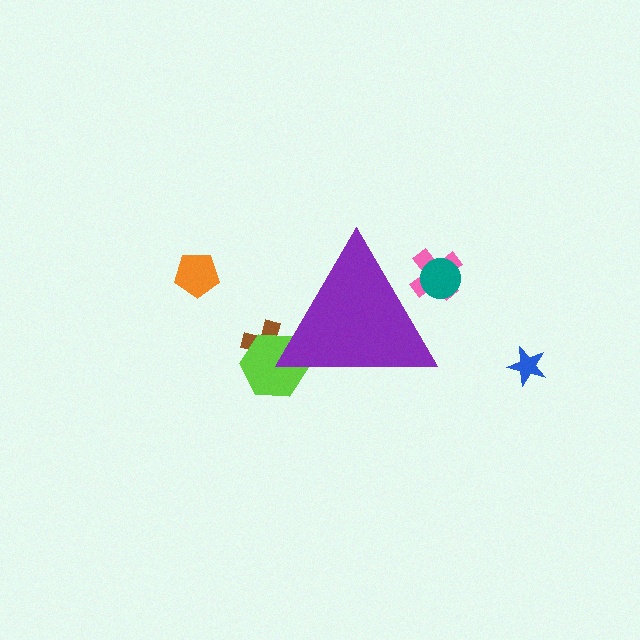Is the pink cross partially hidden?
Yes, the pink cross is partially hidden behind the purple triangle.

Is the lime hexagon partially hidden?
Yes, the lime hexagon is partially hidden behind the purple triangle.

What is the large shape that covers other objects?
A purple triangle.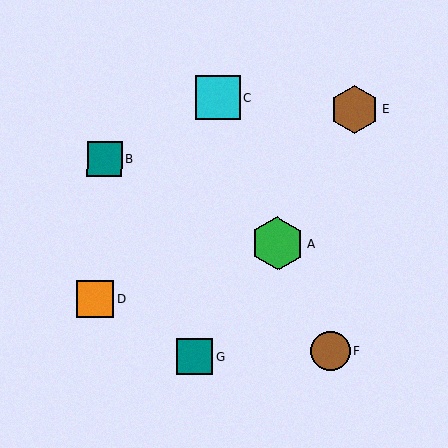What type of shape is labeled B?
Shape B is a teal square.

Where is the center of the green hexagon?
The center of the green hexagon is at (277, 243).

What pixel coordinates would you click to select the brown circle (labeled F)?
Click at (330, 351) to select the brown circle F.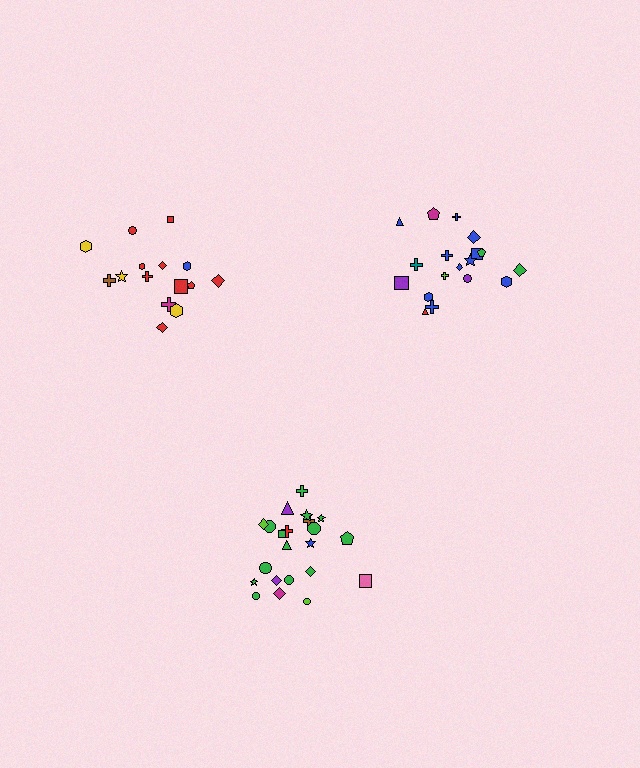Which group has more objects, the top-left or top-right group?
The top-right group.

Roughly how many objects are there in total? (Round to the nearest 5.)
Roughly 55 objects in total.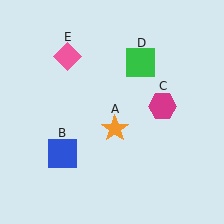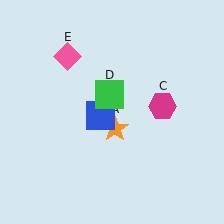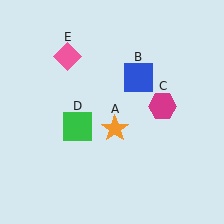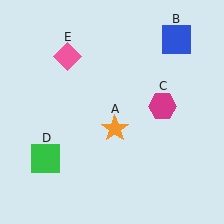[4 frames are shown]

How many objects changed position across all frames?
2 objects changed position: blue square (object B), green square (object D).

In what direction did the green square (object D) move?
The green square (object D) moved down and to the left.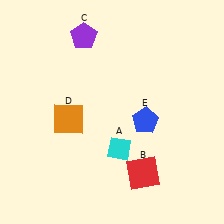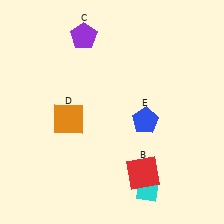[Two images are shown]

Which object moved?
The cyan diamond (A) moved down.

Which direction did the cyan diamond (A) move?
The cyan diamond (A) moved down.